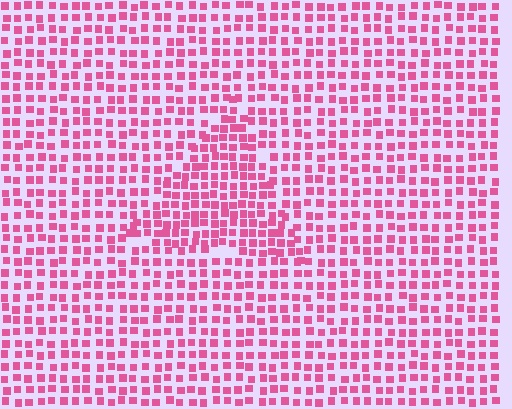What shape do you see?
I see a triangle.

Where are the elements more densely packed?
The elements are more densely packed inside the triangle boundary.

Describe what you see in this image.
The image contains small pink elements arranged at two different densities. A triangle-shaped region is visible where the elements are more densely packed than the surrounding area.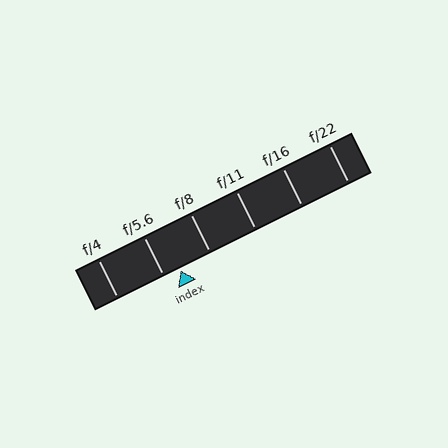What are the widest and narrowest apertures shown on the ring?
The widest aperture shown is f/4 and the narrowest is f/22.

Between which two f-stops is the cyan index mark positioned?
The index mark is between f/5.6 and f/8.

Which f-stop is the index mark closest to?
The index mark is closest to f/5.6.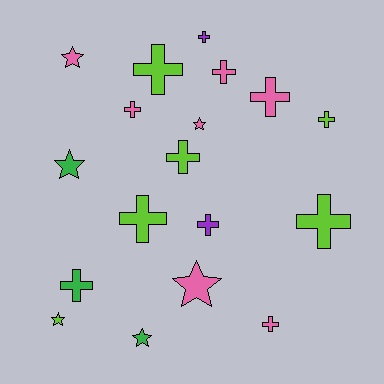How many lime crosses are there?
There are 5 lime crosses.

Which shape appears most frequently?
Cross, with 12 objects.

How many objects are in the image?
There are 18 objects.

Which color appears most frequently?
Pink, with 7 objects.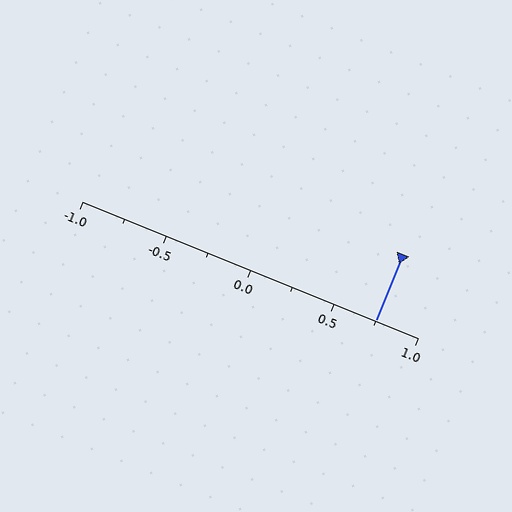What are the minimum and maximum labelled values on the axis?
The axis runs from -1.0 to 1.0.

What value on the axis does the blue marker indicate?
The marker indicates approximately 0.75.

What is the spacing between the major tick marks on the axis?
The major ticks are spaced 0.5 apart.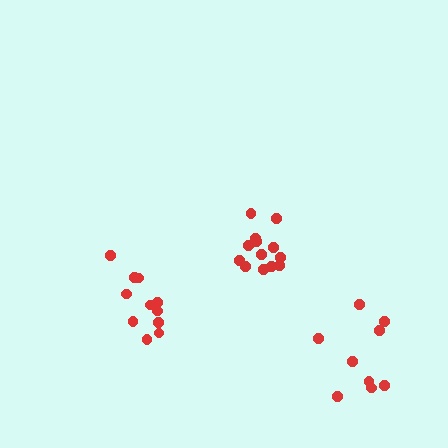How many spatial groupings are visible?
There are 3 spatial groupings.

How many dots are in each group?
Group 1: 13 dots, Group 2: 11 dots, Group 3: 9 dots (33 total).